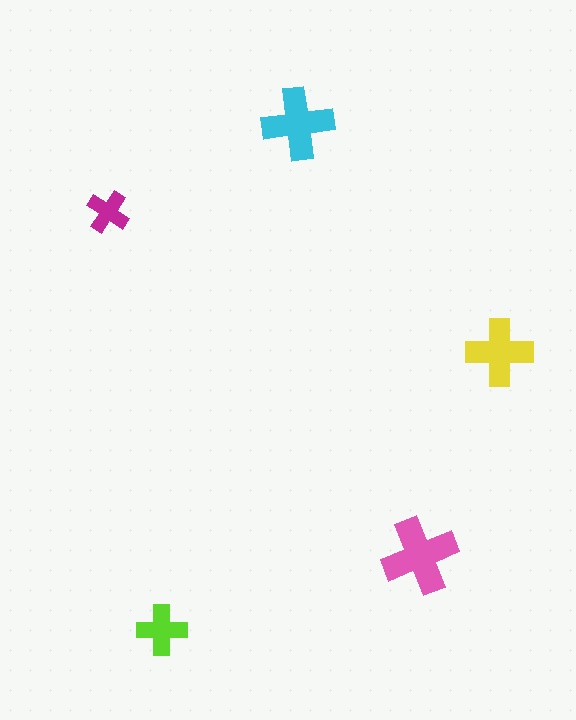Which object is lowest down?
The lime cross is bottommost.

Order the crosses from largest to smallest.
the pink one, the cyan one, the yellow one, the lime one, the magenta one.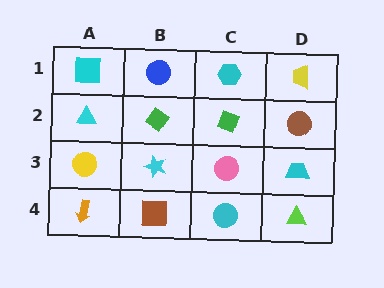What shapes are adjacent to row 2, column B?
A blue circle (row 1, column B), a cyan star (row 3, column B), a cyan triangle (row 2, column A), a green diamond (row 2, column C).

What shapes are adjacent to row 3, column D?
A brown circle (row 2, column D), a lime triangle (row 4, column D), a pink circle (row 3, column C).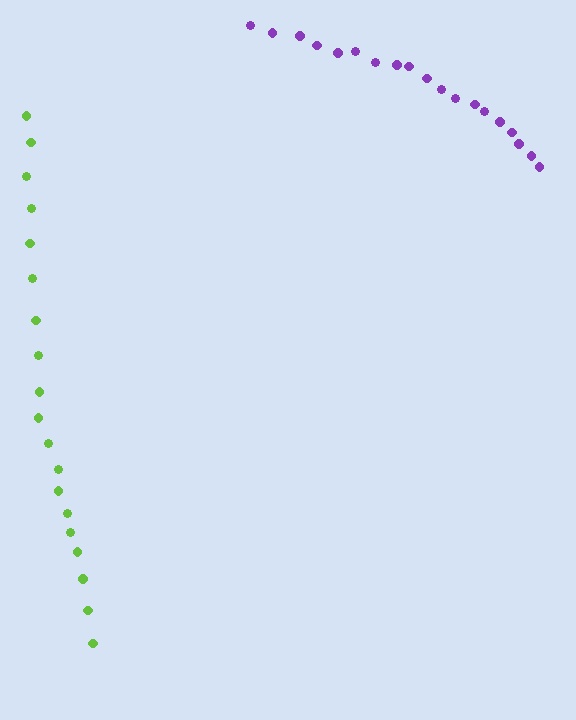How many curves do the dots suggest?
There are 2 distinct paths.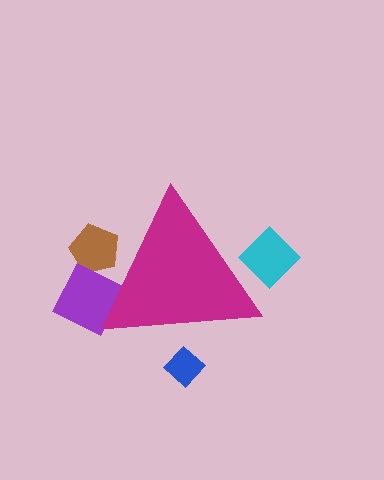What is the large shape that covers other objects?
A magenta triangle.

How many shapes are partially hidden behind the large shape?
4 shapes are partially hidden.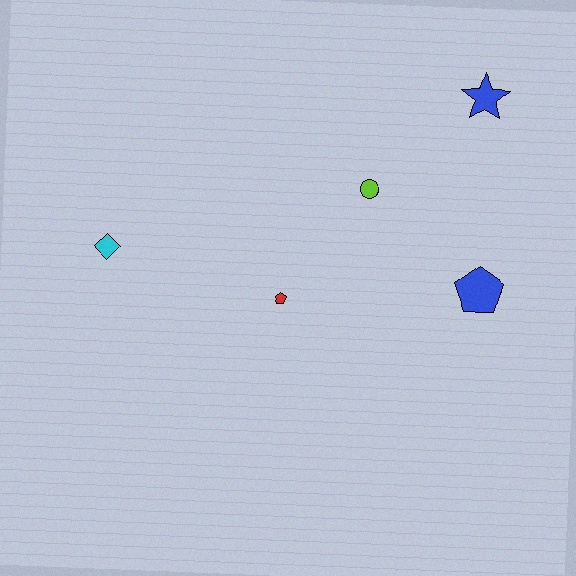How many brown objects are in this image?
There are no brown objects.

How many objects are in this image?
There are 5 objects.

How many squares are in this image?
There are no squares.